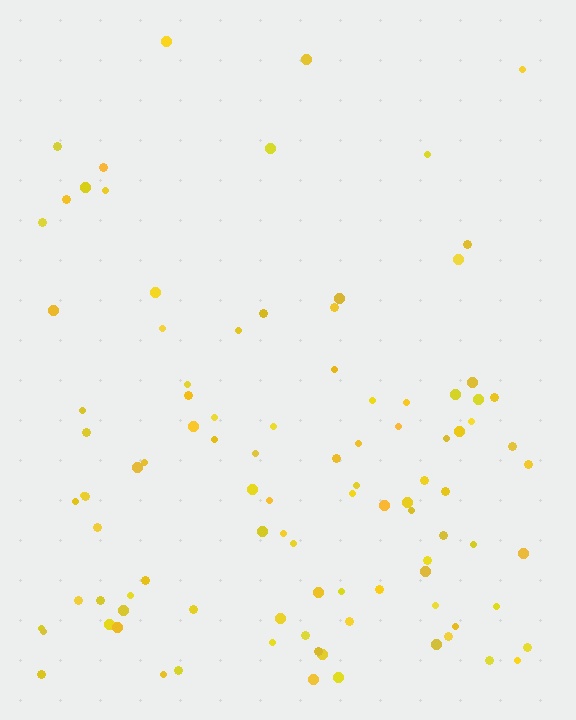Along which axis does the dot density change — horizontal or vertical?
Vertical.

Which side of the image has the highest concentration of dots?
The bottom.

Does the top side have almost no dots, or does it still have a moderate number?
Still a moderate number, just noticeably fewer than the bottom.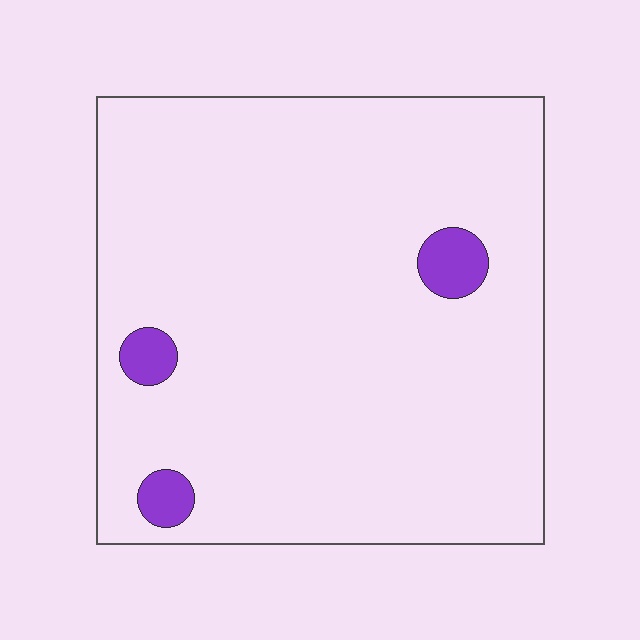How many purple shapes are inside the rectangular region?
3.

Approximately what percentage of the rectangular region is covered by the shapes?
Approximately 5%.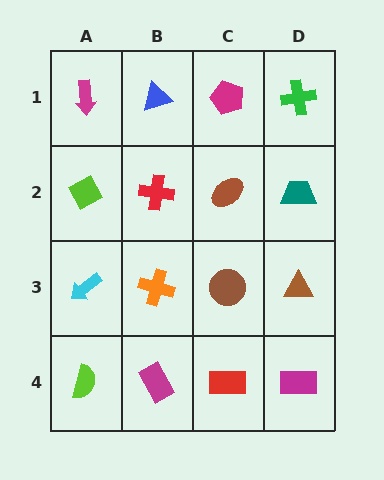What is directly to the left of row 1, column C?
A blue triangle.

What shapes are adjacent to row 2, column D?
A green cross (row 1, column D), a brown triangle (row 3, column D), a brown ellipse (row 2, column C).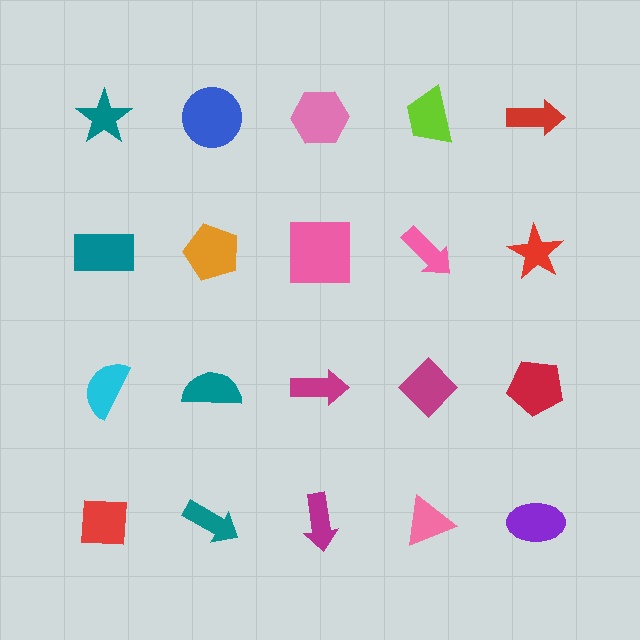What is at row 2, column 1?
A teal rectangle.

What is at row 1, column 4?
A lime trapezoid.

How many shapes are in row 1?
5 shapes.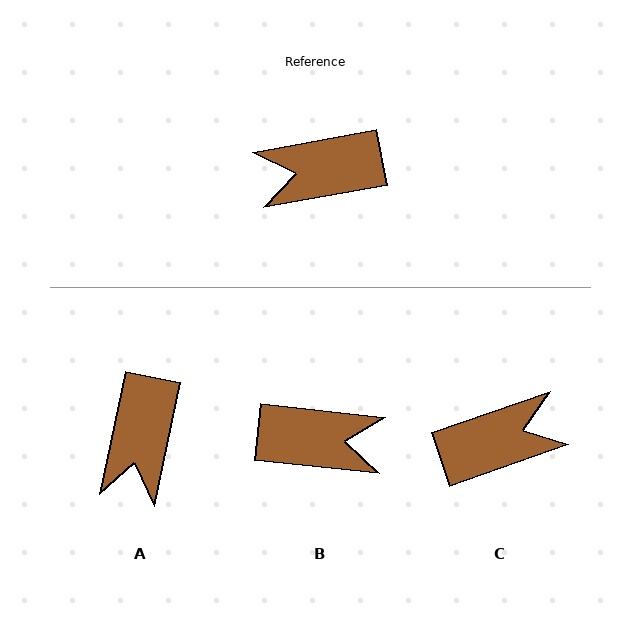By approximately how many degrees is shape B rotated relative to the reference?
Approximately 163 degrees counter-clockwise.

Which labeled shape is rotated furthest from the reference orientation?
C, about 171 degrees away.